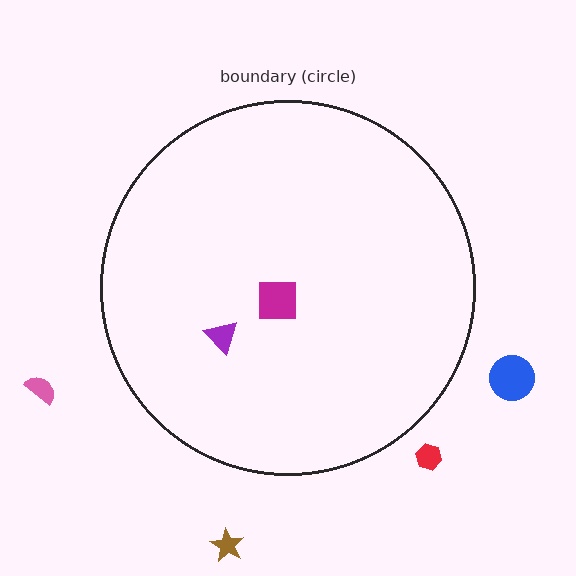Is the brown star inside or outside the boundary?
Outside.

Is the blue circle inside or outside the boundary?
Outside.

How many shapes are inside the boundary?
2 inside, 4 outside.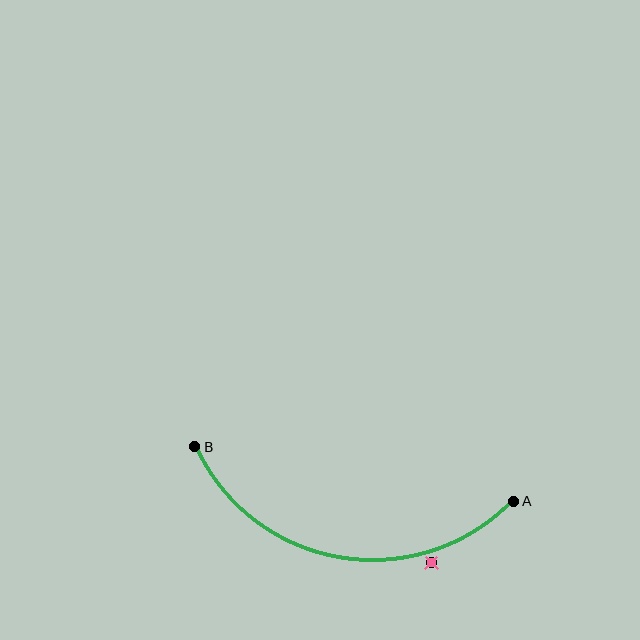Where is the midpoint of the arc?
The arc midpoint is the point on the curve farthest from the straight line joining A and B. It sits below that line.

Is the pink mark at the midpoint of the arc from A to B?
No — the pink mark does not lie on the arc at all. It sits slightly outside the curve.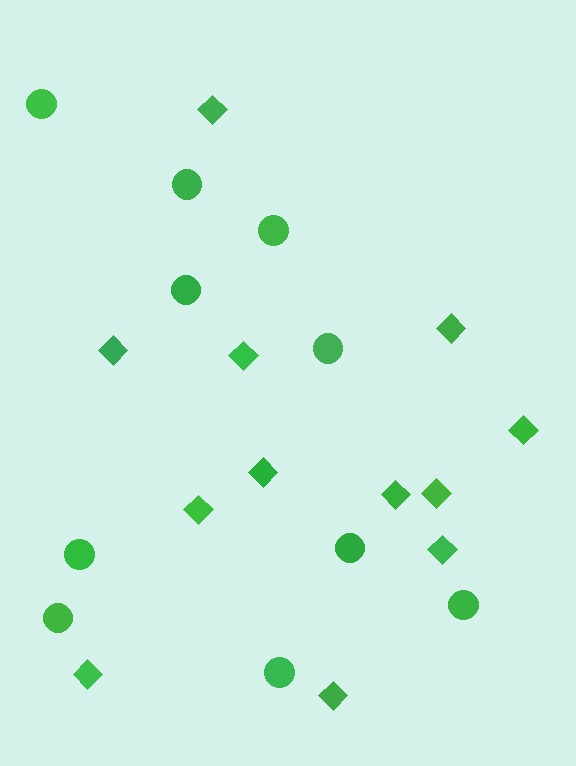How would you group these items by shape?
There are 2 groups: one group of circles (10) and one group of diamonds (12).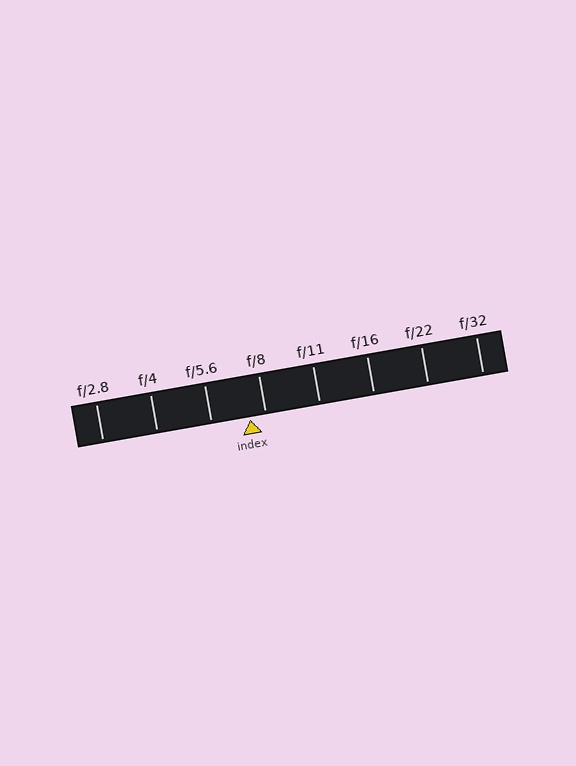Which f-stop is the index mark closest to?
The index mark is closest to f/8.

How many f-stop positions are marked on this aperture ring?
There are 8 f-stop positions marked.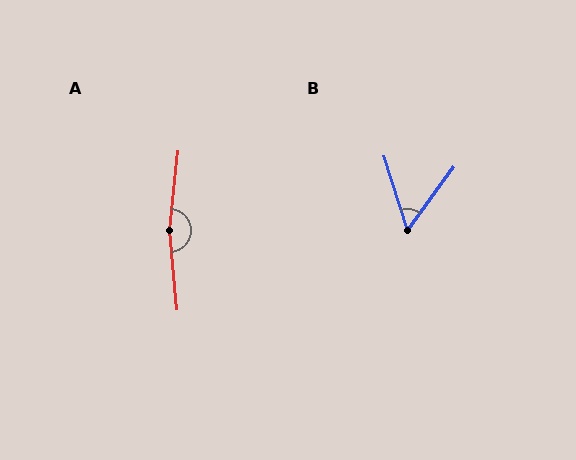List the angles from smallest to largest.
B (54°), A (168°).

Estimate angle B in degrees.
Approximately 54 degrees.